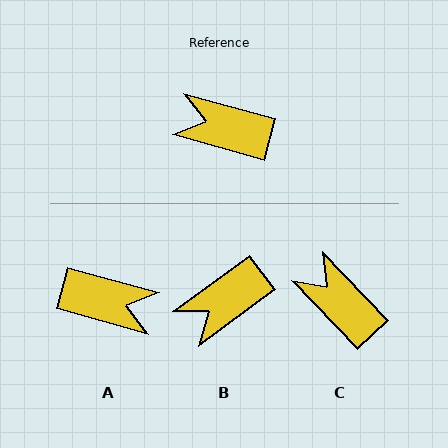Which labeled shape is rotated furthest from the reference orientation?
A, about 180 degrees away.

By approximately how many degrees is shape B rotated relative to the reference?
Approximately 52 degrees counter-clockwise.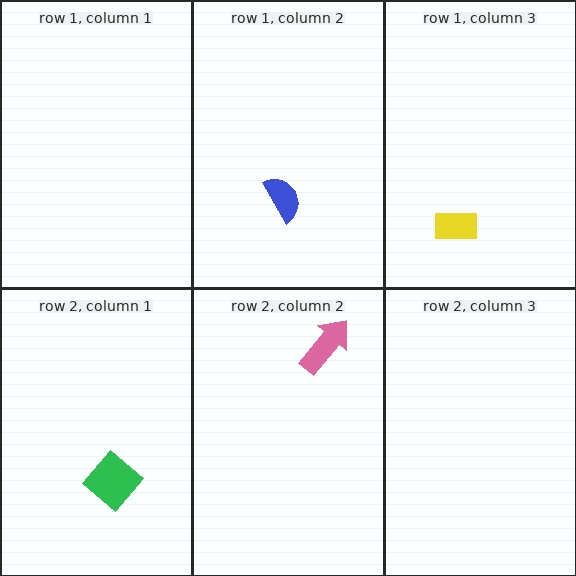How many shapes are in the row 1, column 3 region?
1.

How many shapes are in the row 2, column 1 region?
1.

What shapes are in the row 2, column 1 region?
The green diamond.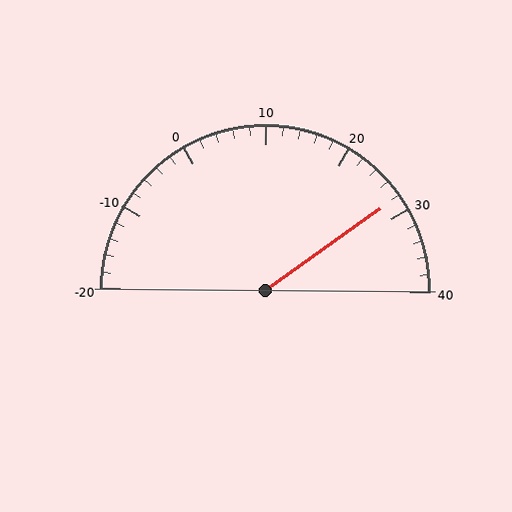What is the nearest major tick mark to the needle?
The nearest major tick mark is 30.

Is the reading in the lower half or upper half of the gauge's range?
The reading is in the upper half of the range (-20 to 40).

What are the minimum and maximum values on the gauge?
The gauge ranges from -20 to 40.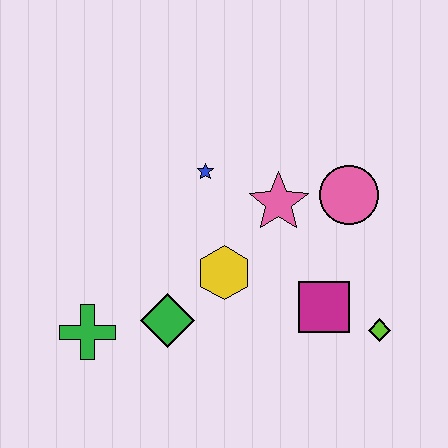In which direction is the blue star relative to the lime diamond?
The blue star is to the left of the lime diamond.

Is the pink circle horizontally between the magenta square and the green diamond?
No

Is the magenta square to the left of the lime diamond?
Yes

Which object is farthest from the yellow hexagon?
The lime diamond is farthest from the yellow hexagon.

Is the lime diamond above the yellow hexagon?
No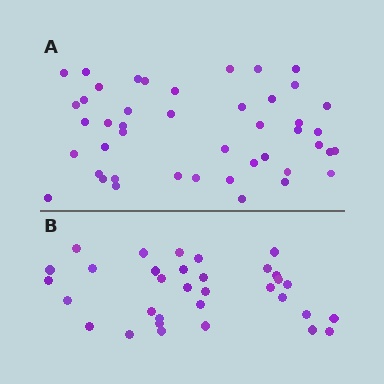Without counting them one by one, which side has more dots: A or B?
Region A (the top region) has more dots.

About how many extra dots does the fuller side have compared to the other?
Region A has roughly 12 or so more dots than region B.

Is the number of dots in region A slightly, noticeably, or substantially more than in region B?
Region A has noticeably more, but not dramatically so. The ratio is roughly 1.4 to 1.